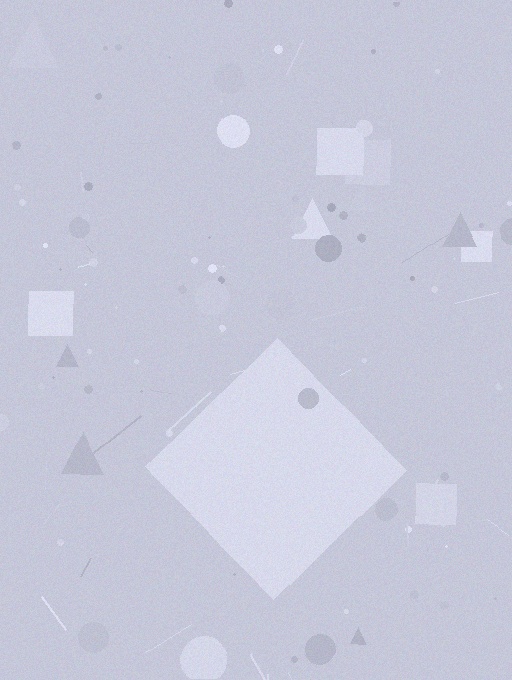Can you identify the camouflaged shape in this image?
The camouflaged shape is a diamond.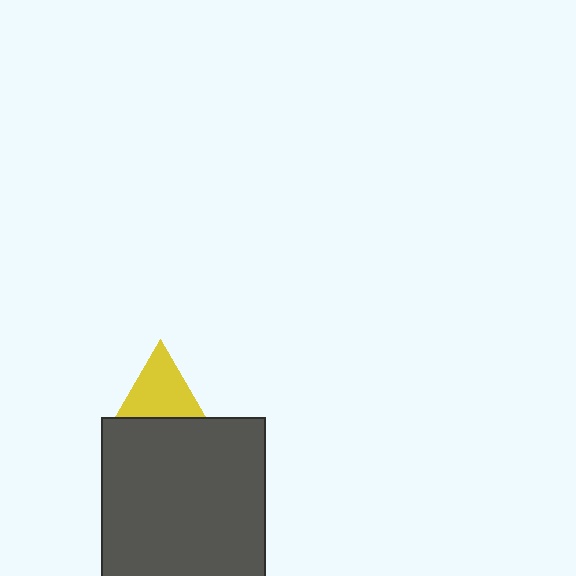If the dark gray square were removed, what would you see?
You would see the complete yellow triangle.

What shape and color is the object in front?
The object in front is a dark gray square.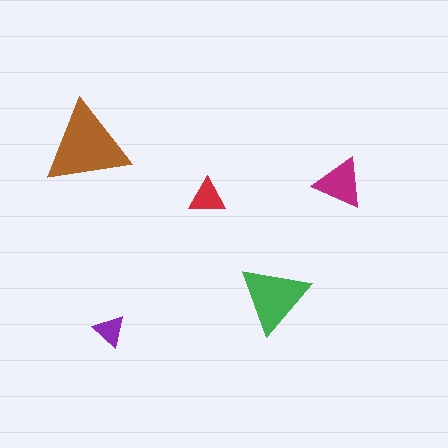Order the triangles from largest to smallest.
the brown one, the green one, the magenta one, the red one, the purple one.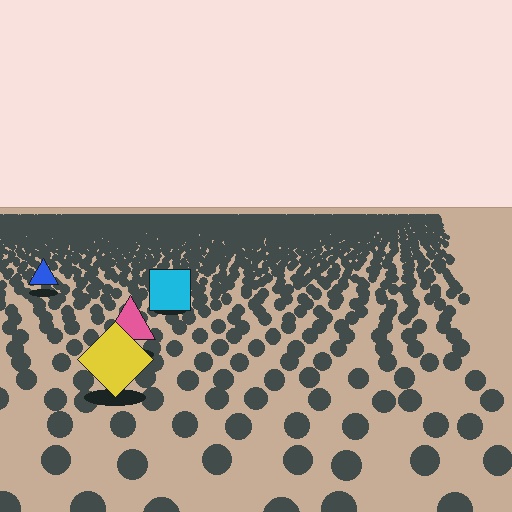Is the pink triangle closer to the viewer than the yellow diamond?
No. The yellow diamond is closer — you can tell from the texture gradient: the ground texture is coarser near it.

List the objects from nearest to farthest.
From nearest to farthest: the yellow diamond, the pink triangle, the cyan square, the blue triangle.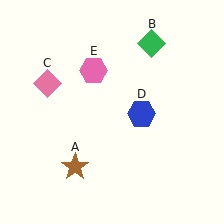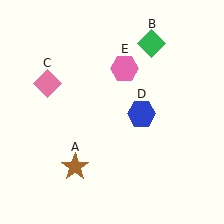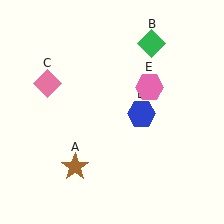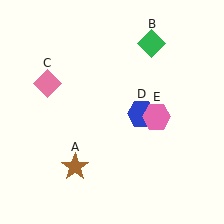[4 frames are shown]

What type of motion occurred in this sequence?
The pink hexagon (object E) rotated clockwise around the center of the scene.